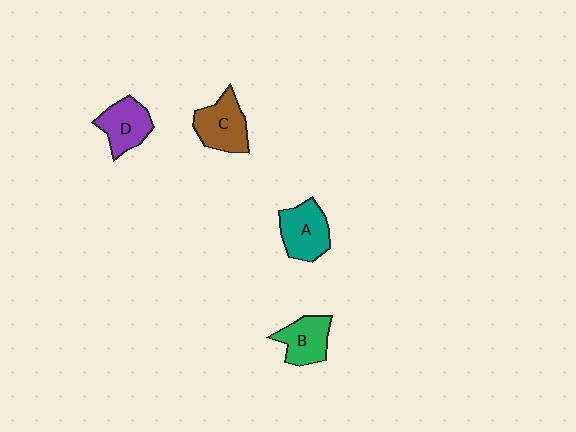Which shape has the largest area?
Shape C (brown).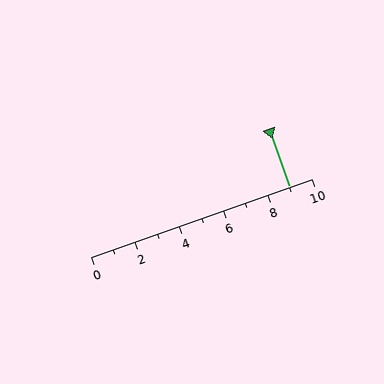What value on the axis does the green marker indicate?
The marker indicates approximately 9.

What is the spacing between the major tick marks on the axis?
The major ticks are spaced 2 apart.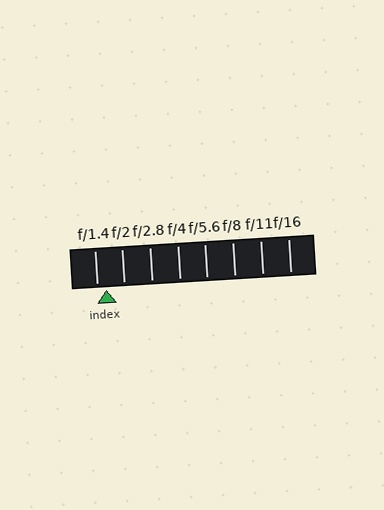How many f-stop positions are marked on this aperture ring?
There are 8 f-stop positions marked.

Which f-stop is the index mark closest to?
The index mark is closest to f/1.4.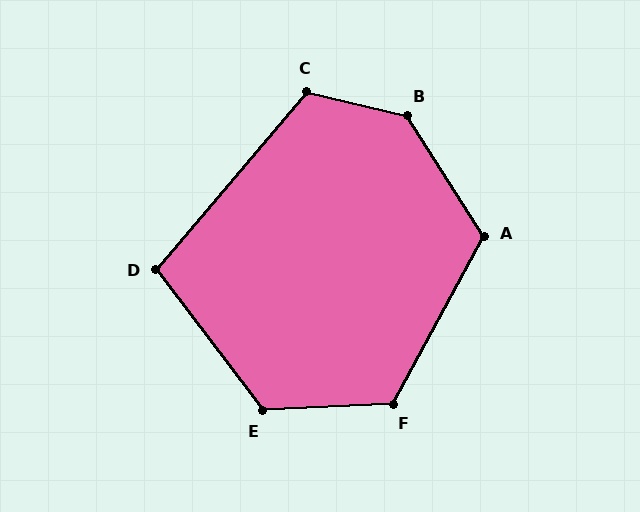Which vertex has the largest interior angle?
B, at approximately 136 degrees.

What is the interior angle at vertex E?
Approximately 124 degrees (obtuse).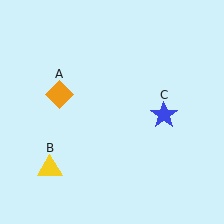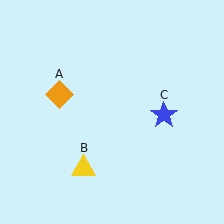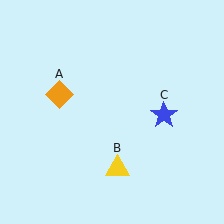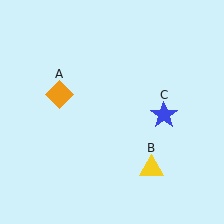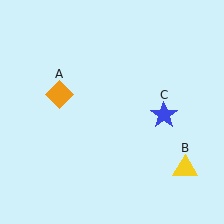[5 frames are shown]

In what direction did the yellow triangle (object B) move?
The yellow triangle (object B) moved right.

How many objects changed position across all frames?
1 object changed position: yellow triangle (object B).